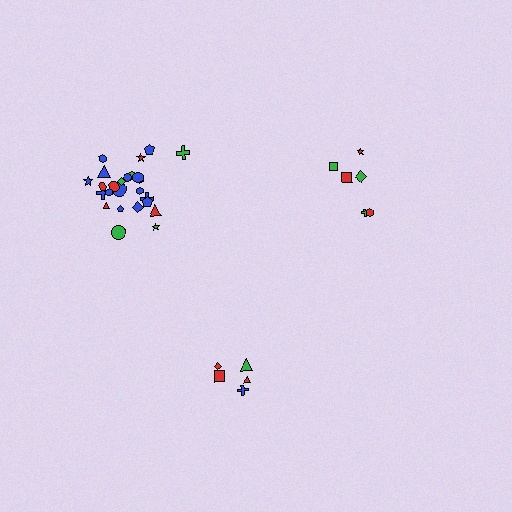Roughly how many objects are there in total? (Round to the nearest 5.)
Roughly 35 objects in total.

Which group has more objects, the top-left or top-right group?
The top-left group.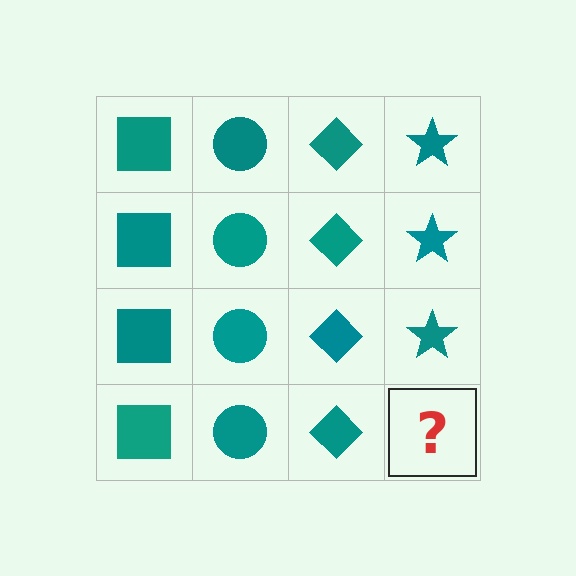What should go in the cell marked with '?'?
The missing cell should contain a teal star.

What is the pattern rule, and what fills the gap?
The rule is that each column has a consistent shape. The gap should be filled with a teal star.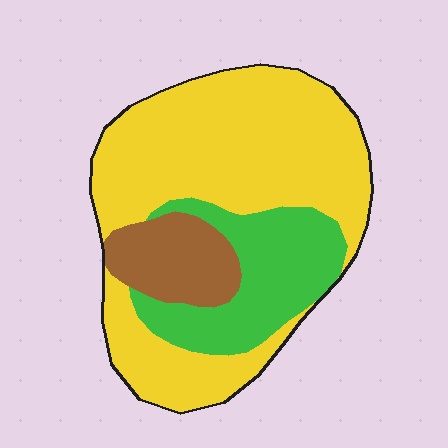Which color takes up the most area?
Yellow, at roughly 65%.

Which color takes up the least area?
Brown, at roughly 15%.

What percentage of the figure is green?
Green takes up about one quarter (1/4) of the figure.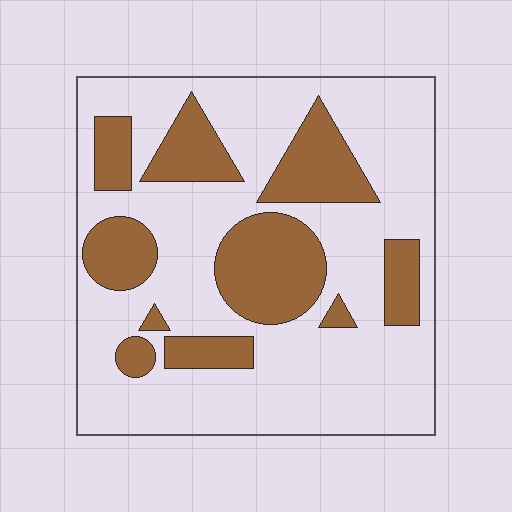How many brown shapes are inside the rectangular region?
10.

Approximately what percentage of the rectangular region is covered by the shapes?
Approximately 30%.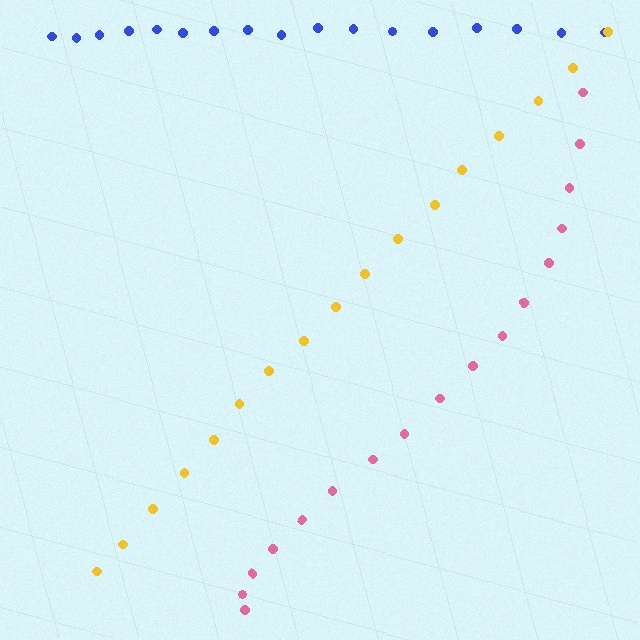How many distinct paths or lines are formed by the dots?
There are 3 distinct paths.